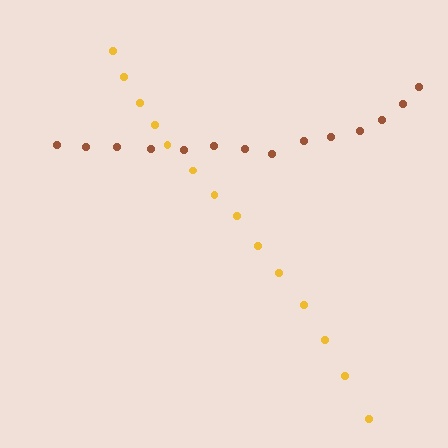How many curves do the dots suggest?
There are 2 distinct paths.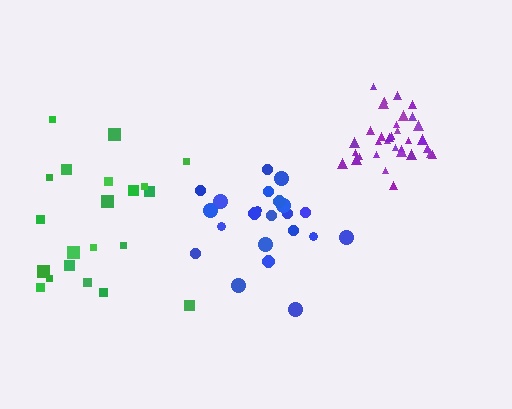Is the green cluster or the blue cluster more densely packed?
Blue.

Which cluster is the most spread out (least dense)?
Green.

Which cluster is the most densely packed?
Purple.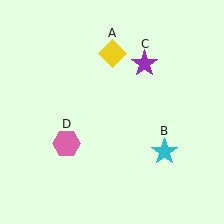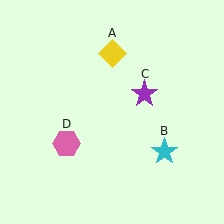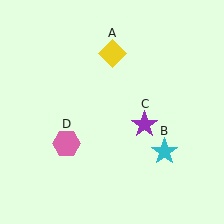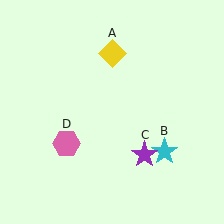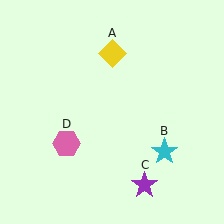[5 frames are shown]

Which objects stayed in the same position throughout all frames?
Yellow diamond (object A) and cyan star (object B) and pink hexagon (object D) remained stationary.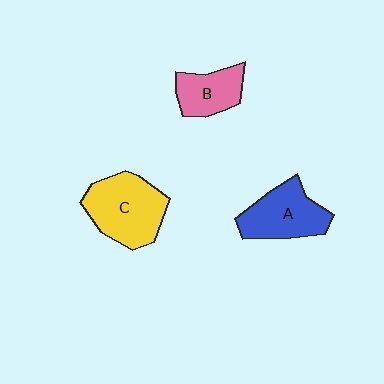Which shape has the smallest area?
Shape B (pink).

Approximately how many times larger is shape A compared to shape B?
Approximately 1.4 times.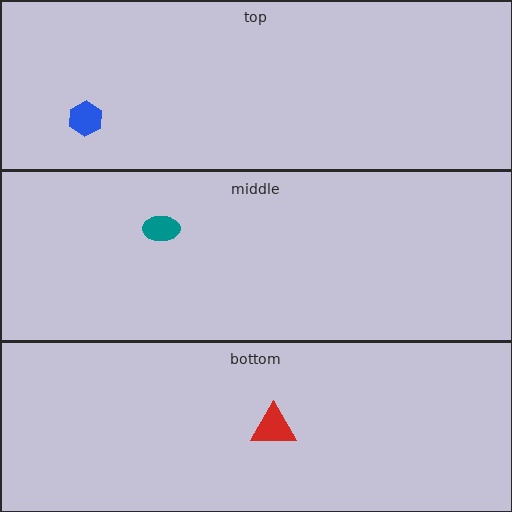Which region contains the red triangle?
The bottom region.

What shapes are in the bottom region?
The red triangle.